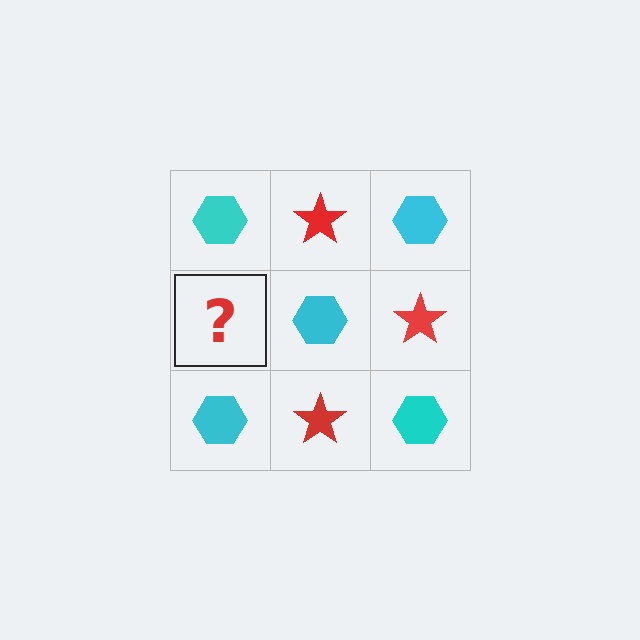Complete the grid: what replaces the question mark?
The question mark should be replaced with a red star.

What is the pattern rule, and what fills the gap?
The rule is that it alternates cyan hexagon and red star in a checkerboard pattern. The gap should be filled with a red star.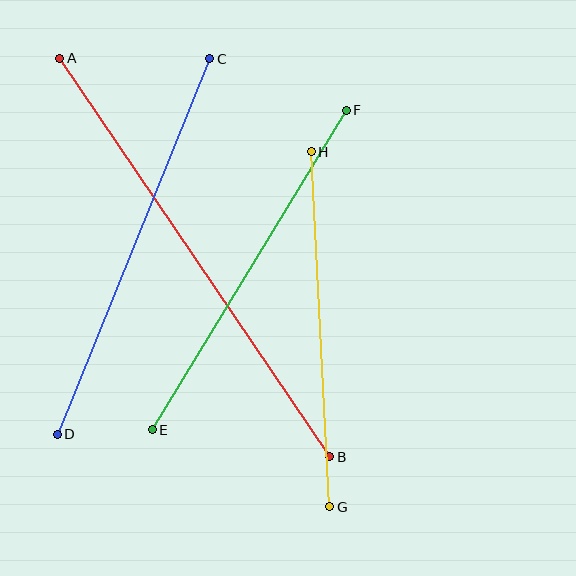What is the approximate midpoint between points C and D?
The midpoint is at approximately (134, 246) pixels.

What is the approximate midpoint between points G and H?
The midpoint is at approximately (320, 329) pixels.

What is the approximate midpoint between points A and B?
The midpoint is at approximately (195, 258) pixels.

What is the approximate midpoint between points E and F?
The midpoint is at approximately (249, 270) pixels.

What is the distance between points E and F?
The distance is approximately 374 pixels.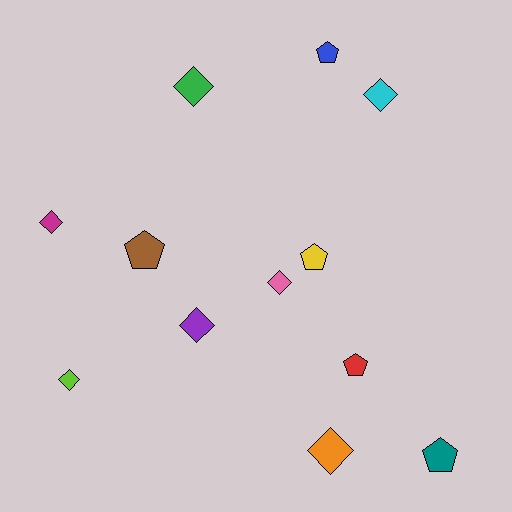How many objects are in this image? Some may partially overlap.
There are 12 objects.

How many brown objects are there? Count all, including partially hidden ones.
There is 1 brown object.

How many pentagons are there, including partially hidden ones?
There are 5 pentagons.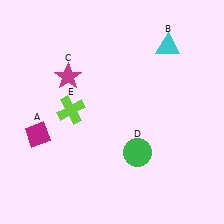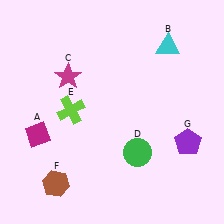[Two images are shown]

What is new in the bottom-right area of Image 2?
A purple pentagon (G) was added in the bottom-right area of Image 2.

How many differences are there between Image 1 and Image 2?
There are 2 differences between the two images.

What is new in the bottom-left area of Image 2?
A brown hexagon (F) was added in the bottom-left area of Image 2.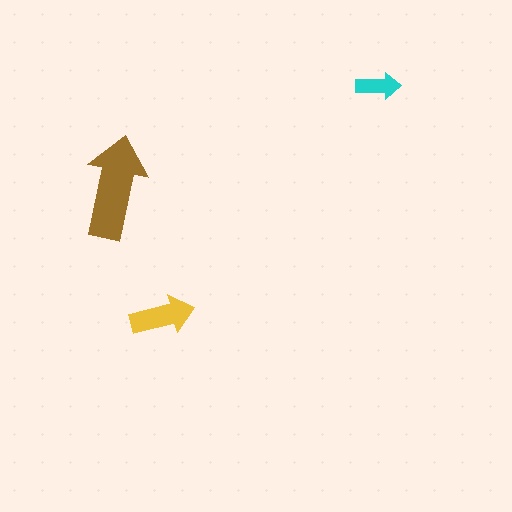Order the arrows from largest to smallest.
the brown one, the yellow one, the cyan one.